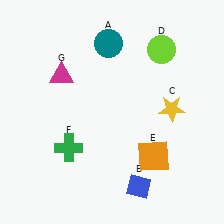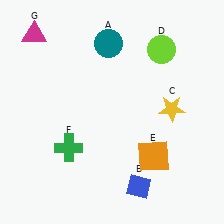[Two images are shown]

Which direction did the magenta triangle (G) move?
The magenta triangle (G) moved up.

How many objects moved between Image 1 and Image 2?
1 object moved between the two images.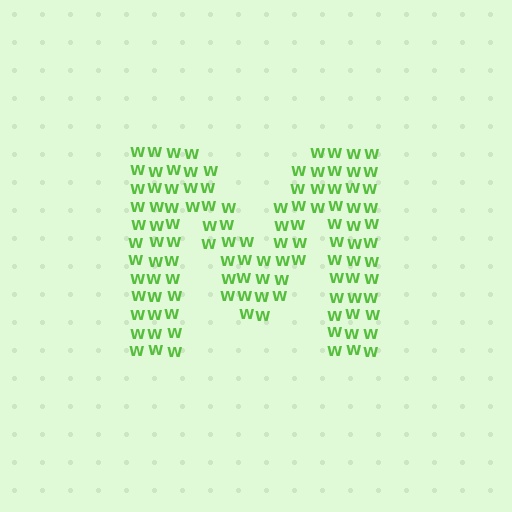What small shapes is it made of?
It is made of small letter W's.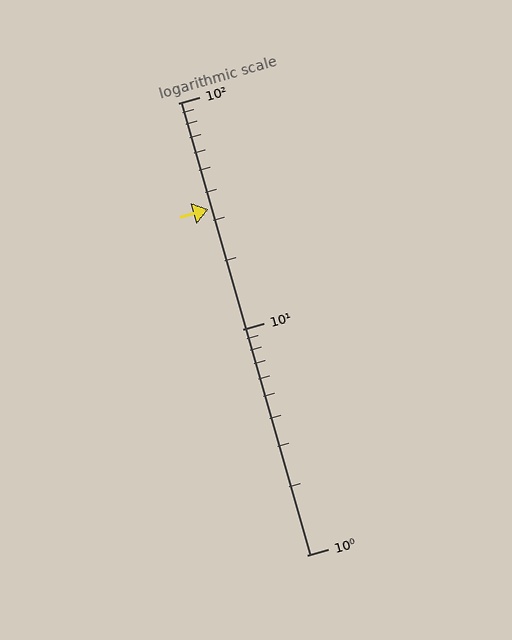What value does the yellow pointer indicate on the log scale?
The pointer indicates approximately 34.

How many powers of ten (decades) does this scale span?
The scale spans 2 decades, from 1 to 100.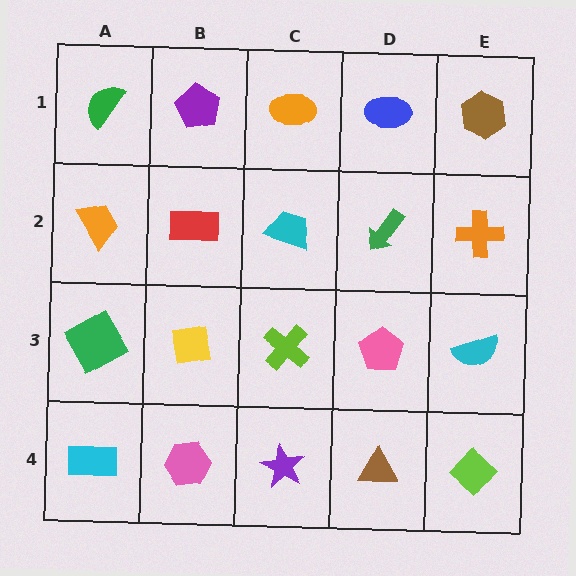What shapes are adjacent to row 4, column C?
A lime cross (row 3, column C), a pink hexagon (row 4, column B), a brown triangle (row 4, column D).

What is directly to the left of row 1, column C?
A purple pentagon.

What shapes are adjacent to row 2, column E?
A brown hexagon (row 1, column E), a cyan semicircle (row 3, column E), a green arrow (row 2, column D).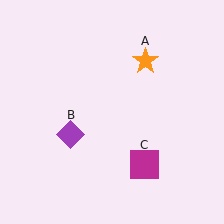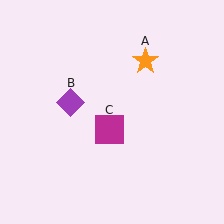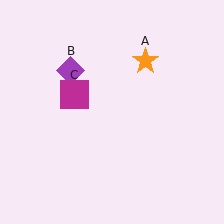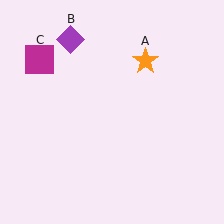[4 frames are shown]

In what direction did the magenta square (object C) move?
The magenta square (object C) moved up and to the left.